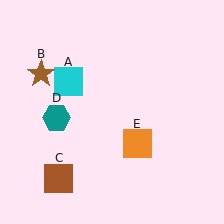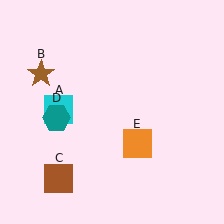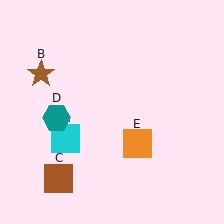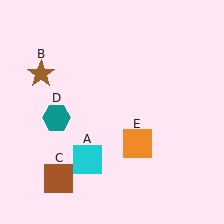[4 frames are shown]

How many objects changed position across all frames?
1 object changed position: cyan square (object A).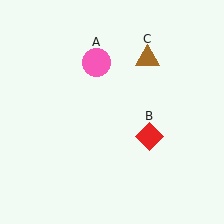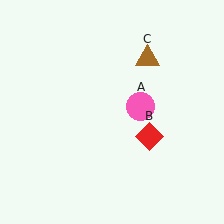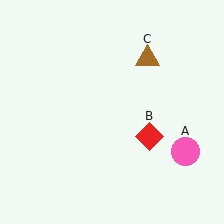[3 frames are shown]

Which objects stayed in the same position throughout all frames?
Red diamond (object B) and brown triangle (object C) remained stationary.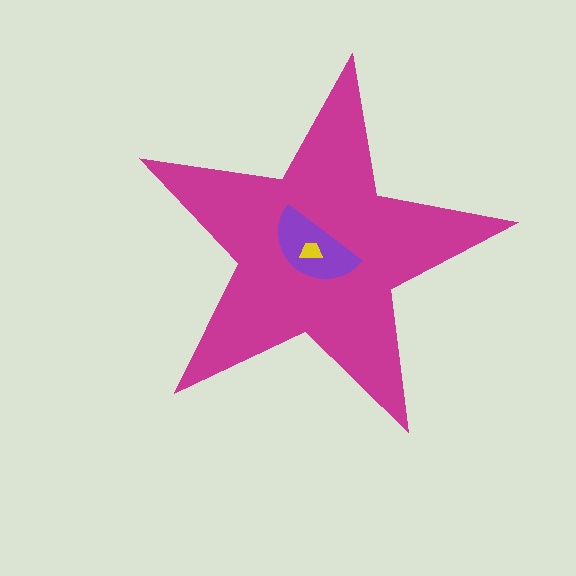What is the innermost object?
The yellow trapezoid.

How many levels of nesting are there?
3.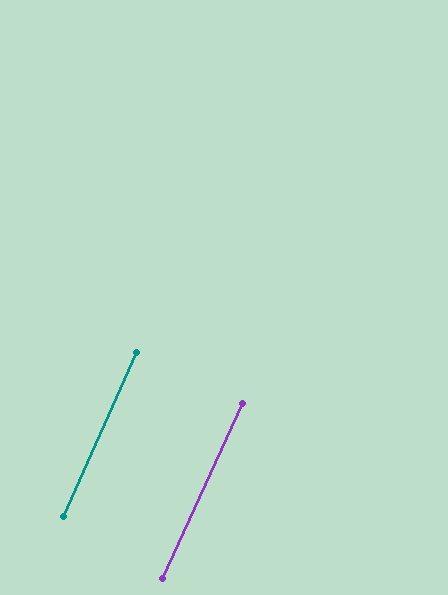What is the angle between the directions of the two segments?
Approximately 1 degree.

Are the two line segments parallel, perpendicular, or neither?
Parallel — their directions differ by only 0.8°.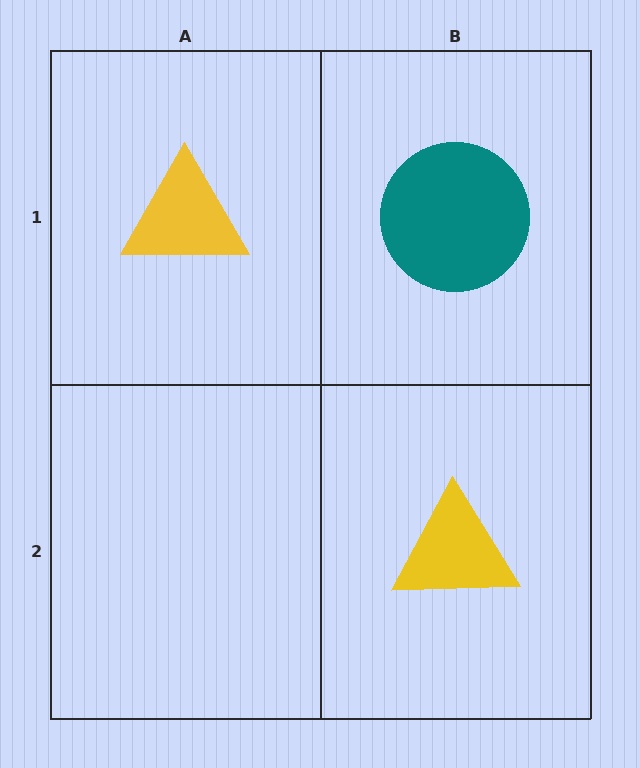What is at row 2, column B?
A yellow triangle.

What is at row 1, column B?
A teal circle.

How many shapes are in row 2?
1 shape.